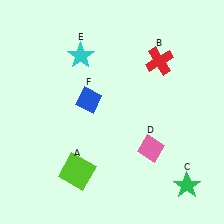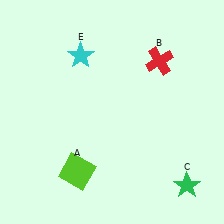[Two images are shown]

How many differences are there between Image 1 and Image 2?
There are 2 differences between the two images.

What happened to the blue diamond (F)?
The blue diamond (F) was removed in Image 2. It was in the top-left area of Image 1.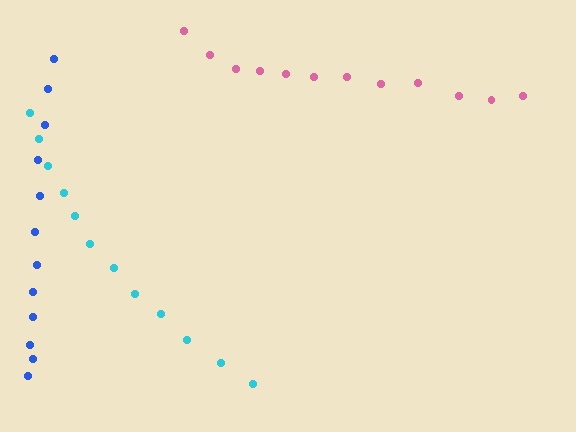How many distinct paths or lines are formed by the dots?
There are 3 distinct paths.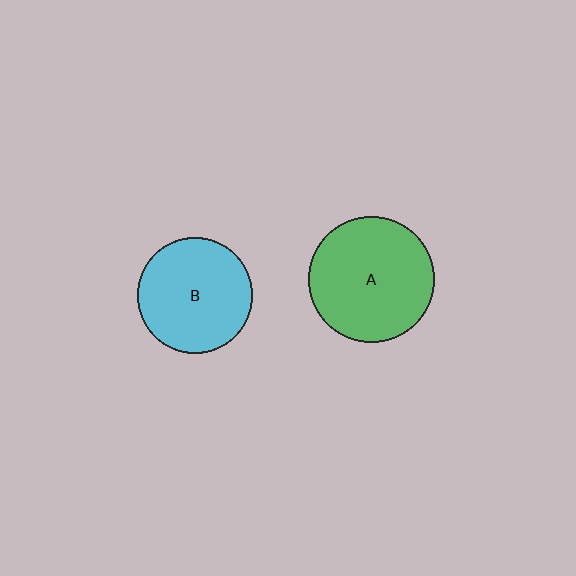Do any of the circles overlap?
No, none of the circles overlap.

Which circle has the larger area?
Circle A (green).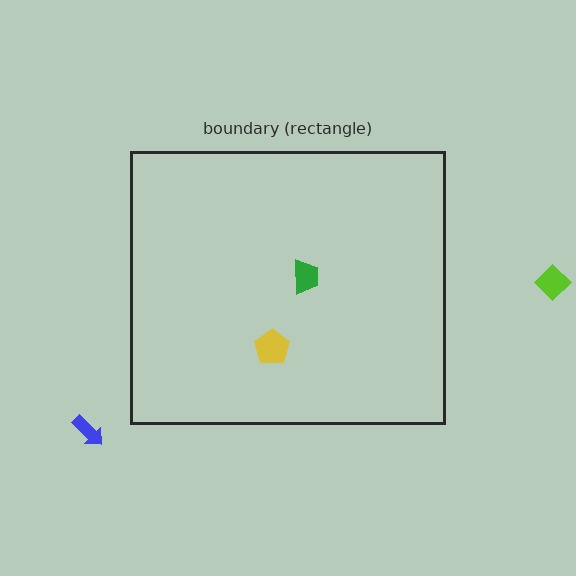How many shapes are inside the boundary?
2 inside, 2 outside.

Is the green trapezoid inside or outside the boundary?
Inside.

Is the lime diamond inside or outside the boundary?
Outside.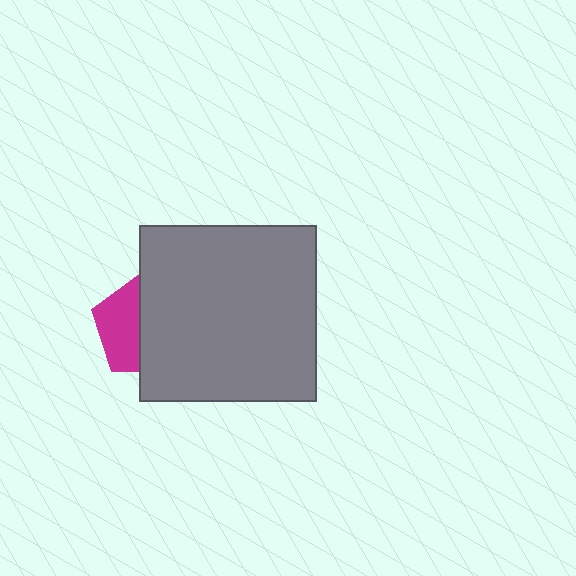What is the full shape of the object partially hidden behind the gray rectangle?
The partially hidden object is a magenta pentagon.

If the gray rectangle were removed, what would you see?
You would see the complete magenta pentagon.